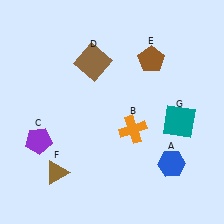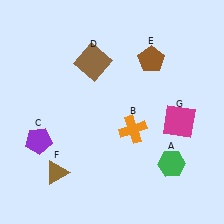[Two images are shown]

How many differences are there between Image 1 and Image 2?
There are 2 differences between the two images.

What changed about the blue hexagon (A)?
In Image 1, A is blue. In Image 2, it changed to green.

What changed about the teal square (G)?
In Image 1, G is teal. In Image 2, it changed to magenta.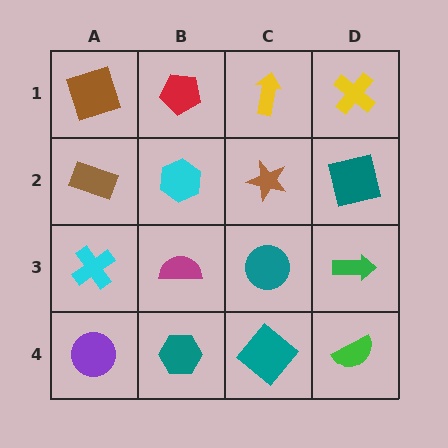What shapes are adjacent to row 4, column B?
A magenta semicircle (row 3, column B), a purple circle (row 4, column A), a teal diamond (row 4, column C).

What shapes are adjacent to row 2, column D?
A yellow cross (row 1, column D), a green arrow (row 3, column D), a brown star (row 2, column C).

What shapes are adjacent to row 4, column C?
A teal circle (row 3, column C), a teal hexagon (row 4, column B), a green semicircle (row 4, column D).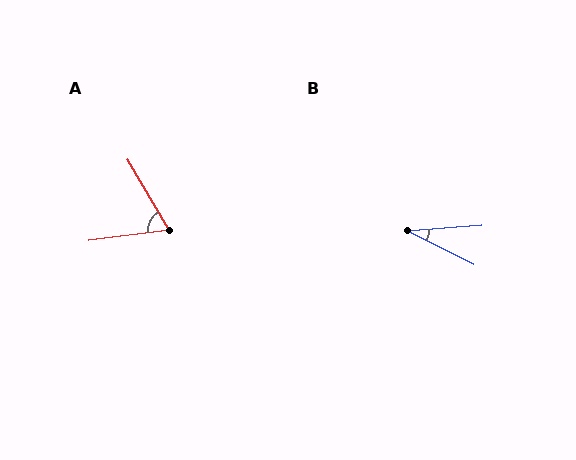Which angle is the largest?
A, at approximately 67 degrees.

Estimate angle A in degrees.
Approximately 67 degrees.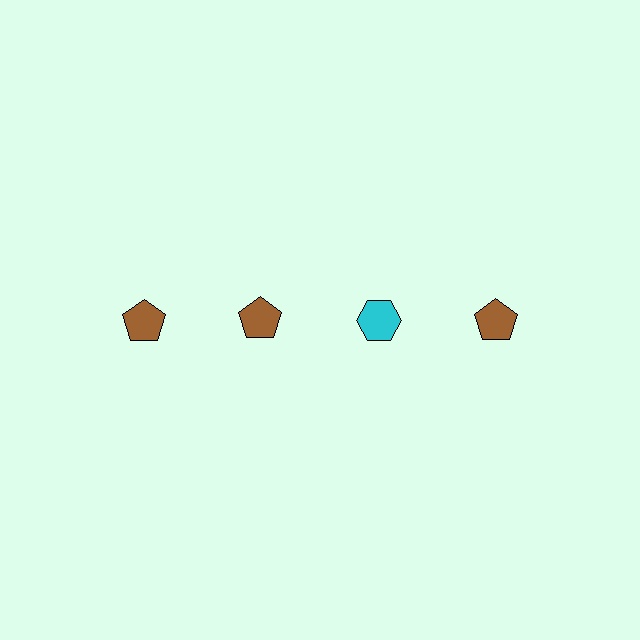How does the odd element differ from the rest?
It differs in both color (cyan instead of brown) and shape (hexagon instead of pentagon).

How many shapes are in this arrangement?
There are 4 shapes arranged in a grid pattern.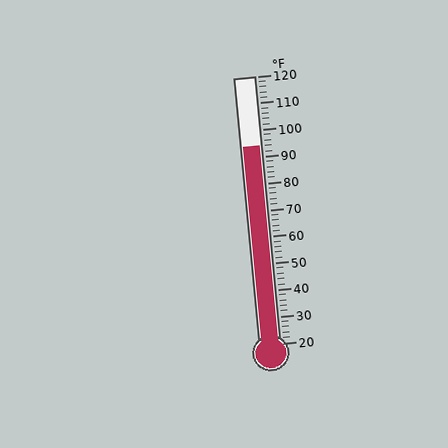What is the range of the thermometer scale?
The thermometer scale ranges from 20°F to 120°F.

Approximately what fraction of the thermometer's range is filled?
The thermometer is filled to approximately 75% of its range.